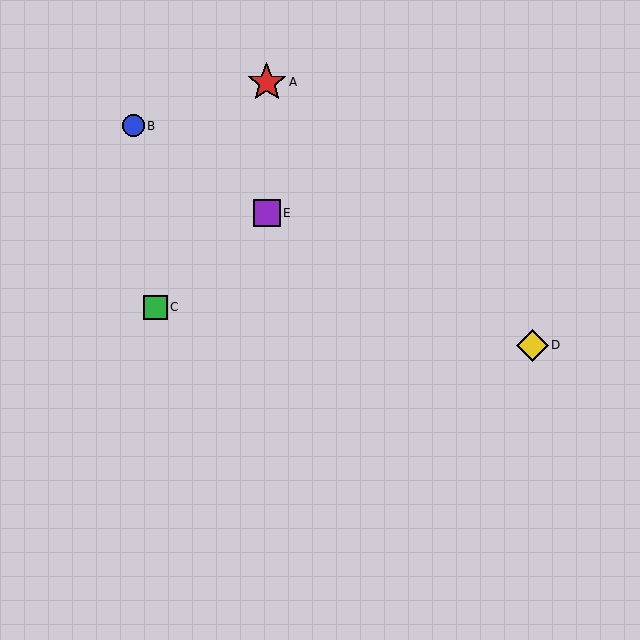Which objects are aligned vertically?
Objects A, E are aligned vertically.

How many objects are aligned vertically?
2 objects (A, E) are aligned vertically.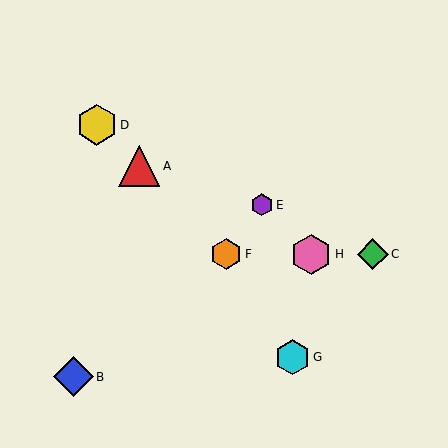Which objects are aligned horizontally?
Objects C, F, H are aligned horizontally.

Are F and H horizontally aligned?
Yes, both are at y≈254.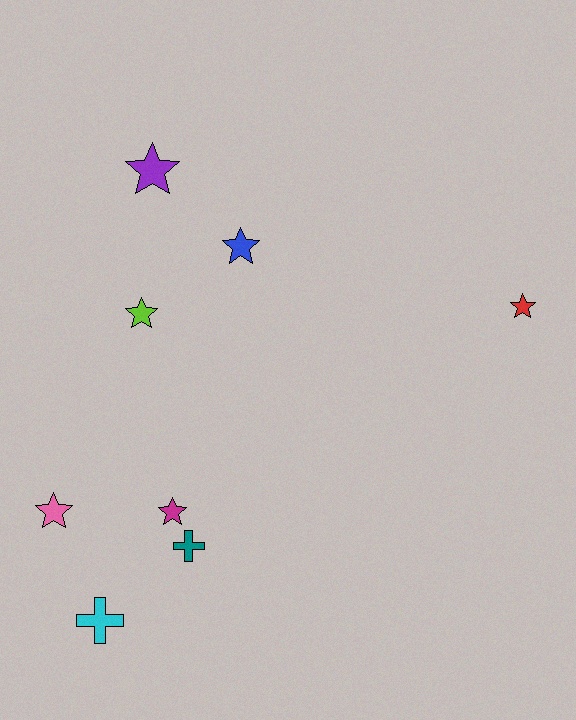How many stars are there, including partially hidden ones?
There are 6 stars.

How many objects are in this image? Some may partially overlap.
There are 8 objects.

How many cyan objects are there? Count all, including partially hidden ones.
There is 1 cyan object.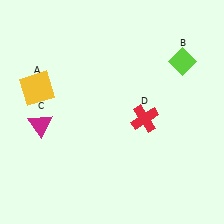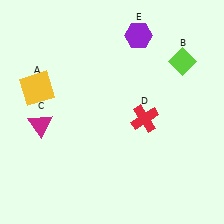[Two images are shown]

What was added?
A purple hexagon (E) was added in Image 2.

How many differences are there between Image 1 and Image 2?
There is 1 difference between the two images.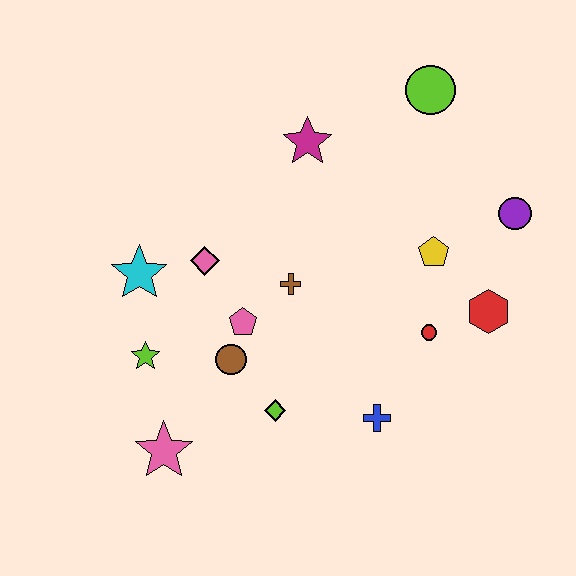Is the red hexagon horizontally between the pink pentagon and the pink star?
No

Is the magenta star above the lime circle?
No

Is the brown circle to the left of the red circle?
Yes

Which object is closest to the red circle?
The red hexagon is closest to the red circle.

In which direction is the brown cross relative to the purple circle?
The brown cross is to the left of the purple circle.